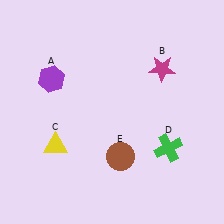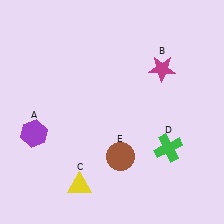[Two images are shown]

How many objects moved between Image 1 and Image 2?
2 objects moved between the two images.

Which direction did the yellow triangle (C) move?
The yellow triangle (C) moved down.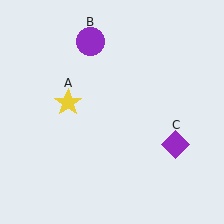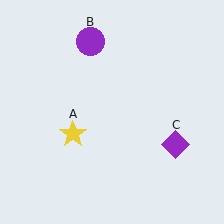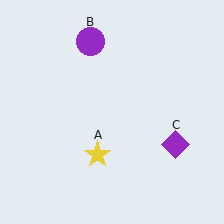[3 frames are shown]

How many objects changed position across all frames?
1 object changed position: yellow star (object A).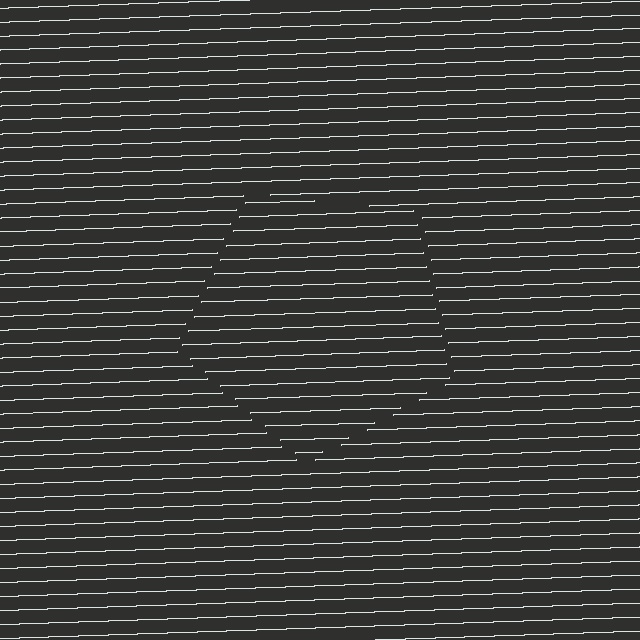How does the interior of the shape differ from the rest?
The interior of the shape contains the same grating, shifted by half a period — the contour is defined by the phase discontinuity where line-ends from the inner and outer gratings abut.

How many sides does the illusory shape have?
5 sides — the line-ends trace a pentagon.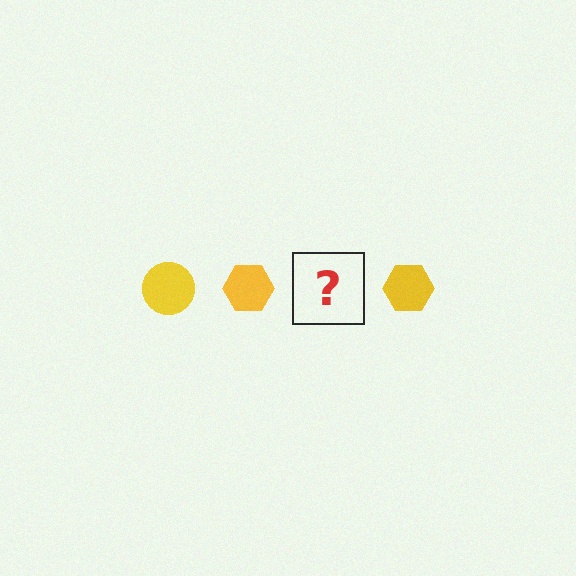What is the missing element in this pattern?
The missing element is a yellow circle.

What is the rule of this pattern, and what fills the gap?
The rule is that the pattern cycles through circle, hexagon shapes in yellow. The gap should be filled with a yellow circle.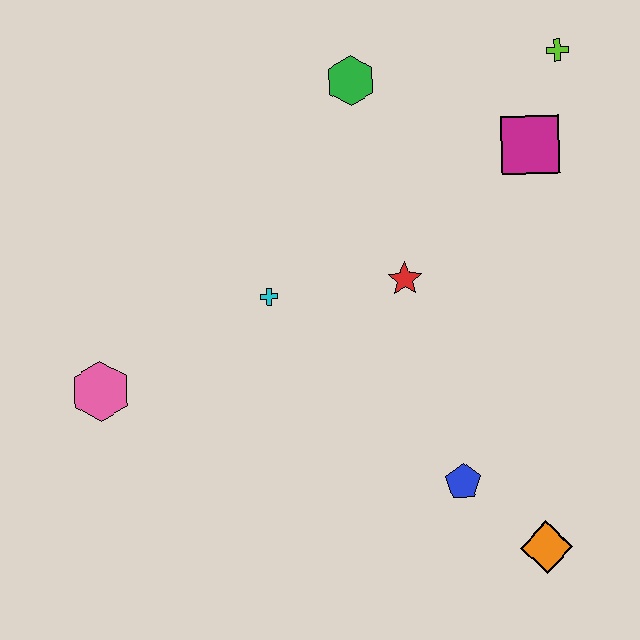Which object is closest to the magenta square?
The lime cross is closest to the magenta square.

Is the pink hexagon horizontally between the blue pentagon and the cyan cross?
No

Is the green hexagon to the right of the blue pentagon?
No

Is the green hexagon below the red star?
No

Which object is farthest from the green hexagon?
The orange diamond is farthest from the green hexagon.